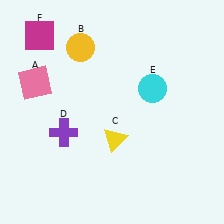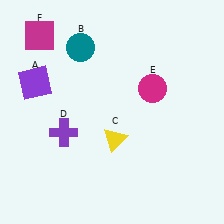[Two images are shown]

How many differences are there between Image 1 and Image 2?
There are 3 differences between the two images.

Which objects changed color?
A changed from pink to purple. B changed from yellow to teal. E changed from cyan to magenta.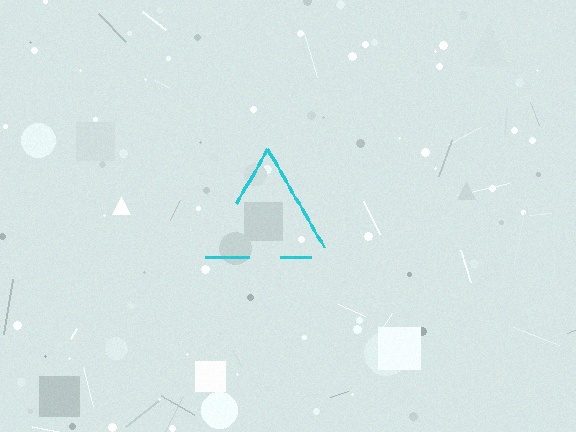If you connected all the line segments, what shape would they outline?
They would outline a triangle.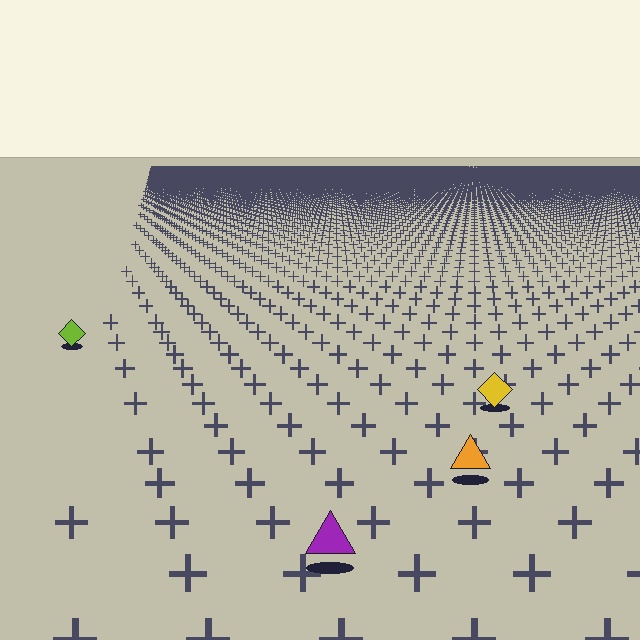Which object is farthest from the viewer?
The lime diamond is farthest from the viewer. It appears smaller and the ground texture around it is denser.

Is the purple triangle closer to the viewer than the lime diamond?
Yes. The purple triangle is closer — you can tell from the texture gradient: the ground texture is coarser near it.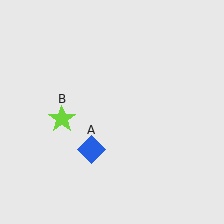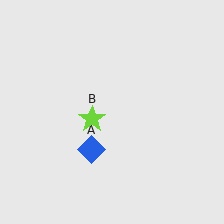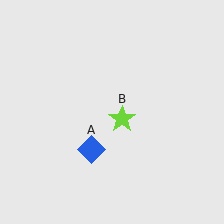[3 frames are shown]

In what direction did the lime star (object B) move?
The lime star (object B) moved right.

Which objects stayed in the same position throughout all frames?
Blue diamond (object A) remained stationary.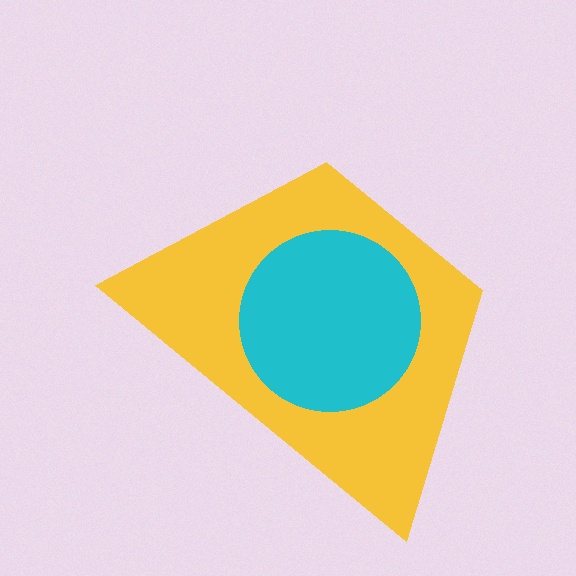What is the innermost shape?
The cyan circle.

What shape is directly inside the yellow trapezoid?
The cyan circle.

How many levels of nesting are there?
2.